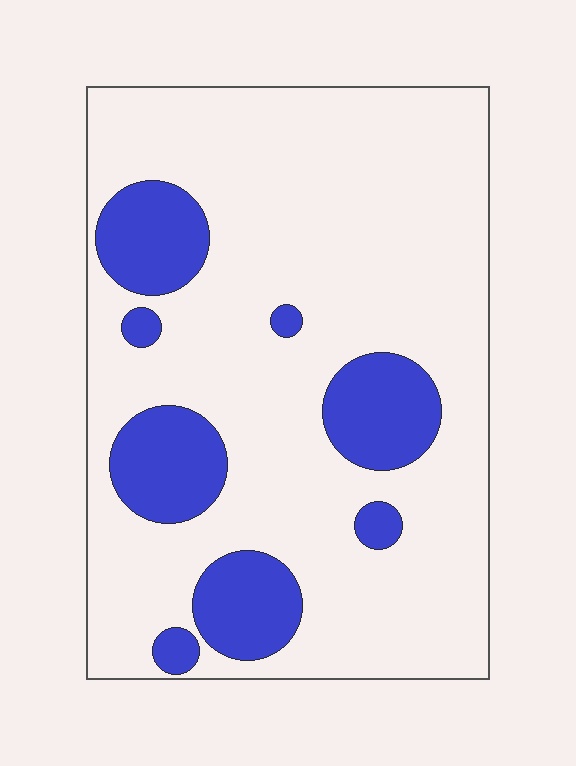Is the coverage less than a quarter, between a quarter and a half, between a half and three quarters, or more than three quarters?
Less than a quarter.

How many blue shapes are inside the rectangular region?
8.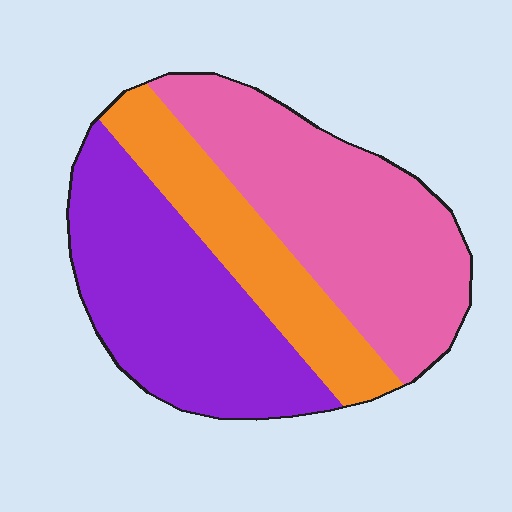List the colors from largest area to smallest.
From largest to smallest: pink, purple, orange.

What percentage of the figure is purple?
Purple covers roughly 35% of the figure.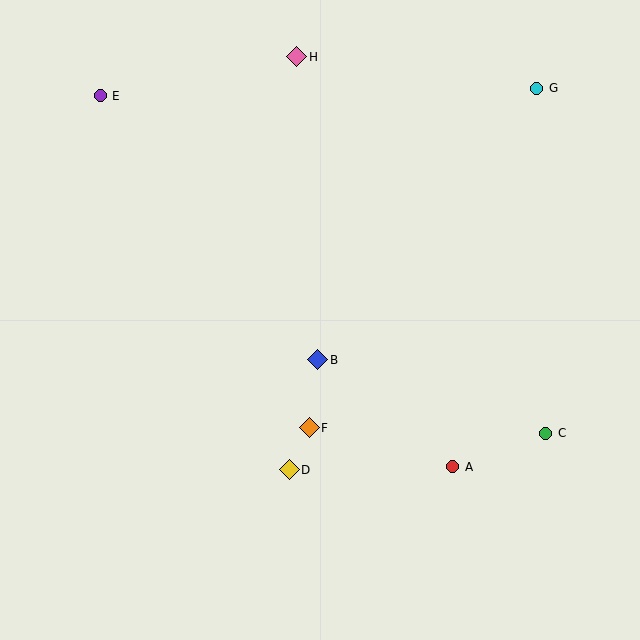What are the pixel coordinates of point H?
Point H is at (297, 57).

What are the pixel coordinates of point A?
Point A is at (453, 467).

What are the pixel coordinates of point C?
Point C is at (546, 433).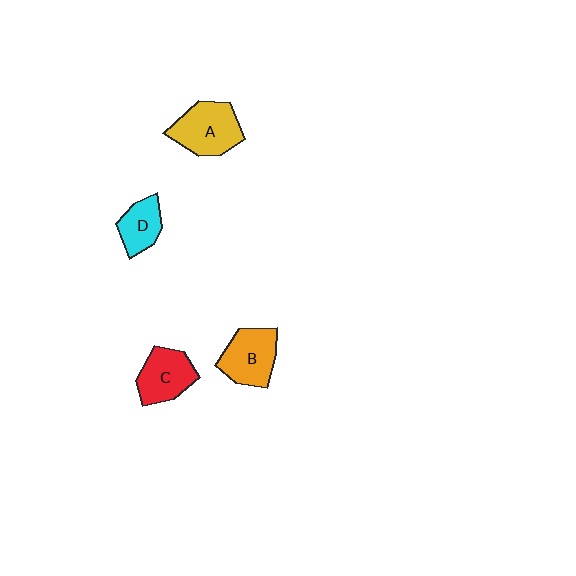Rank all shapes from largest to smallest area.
From largest to smallest: A (yellow), B (orange), C (red), D (cyan).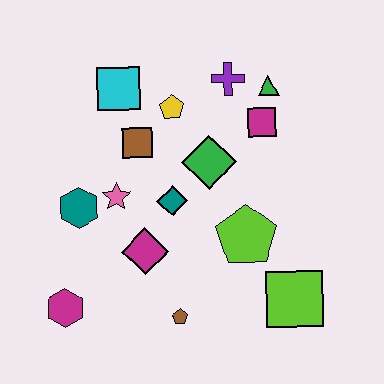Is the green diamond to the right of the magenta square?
No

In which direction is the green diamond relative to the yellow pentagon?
The green diamond is below the yellow pentagon.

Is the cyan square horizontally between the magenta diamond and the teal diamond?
No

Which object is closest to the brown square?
The yellow pentagon is closest to the brown square.